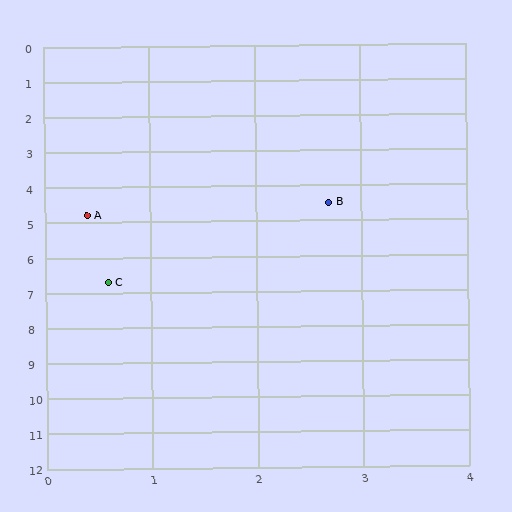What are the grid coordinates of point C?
Point C is at approximately (0.6, 6.7).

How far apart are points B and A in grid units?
Points B and A are about 2.3 grid units apart.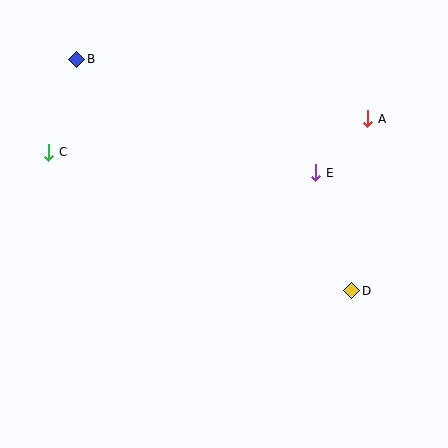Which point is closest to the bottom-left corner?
Point C is closest to the bottom-left corner.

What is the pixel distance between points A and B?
The distance between A and B is 297 pixels.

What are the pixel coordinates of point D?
Point D is at (352, 291).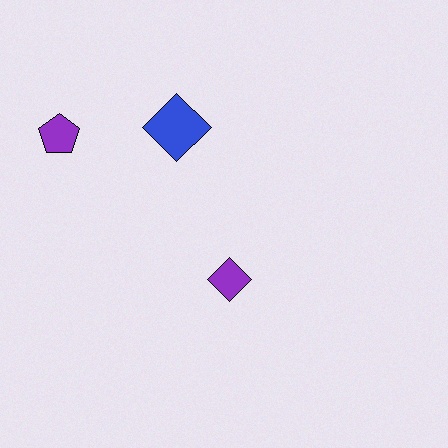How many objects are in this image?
There are 3 objects.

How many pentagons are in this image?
There is 1 pentagon.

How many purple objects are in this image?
There are 2 purple objects.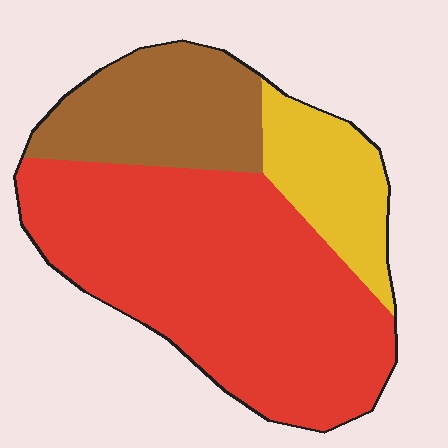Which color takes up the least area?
Yellow, at roughly 15%.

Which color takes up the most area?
Red, at roughly 60%.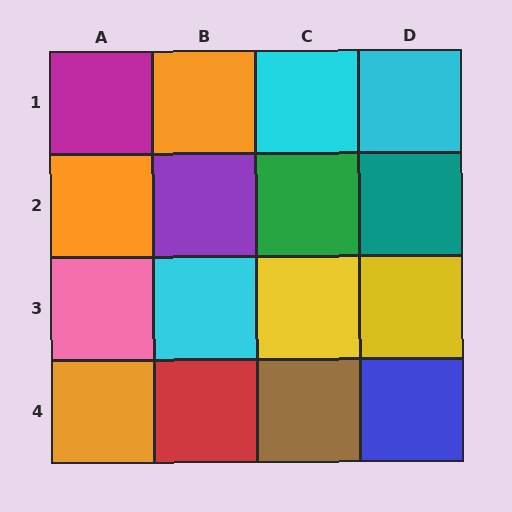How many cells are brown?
1 cell is brown.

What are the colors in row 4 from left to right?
Orange, red, brown, blue.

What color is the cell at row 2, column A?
Orange.